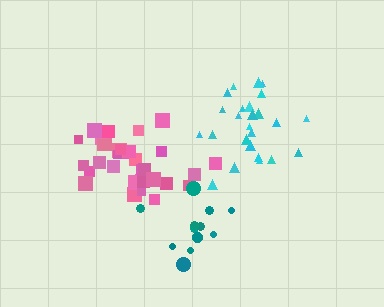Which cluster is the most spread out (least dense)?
Teal.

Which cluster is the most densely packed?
Pink.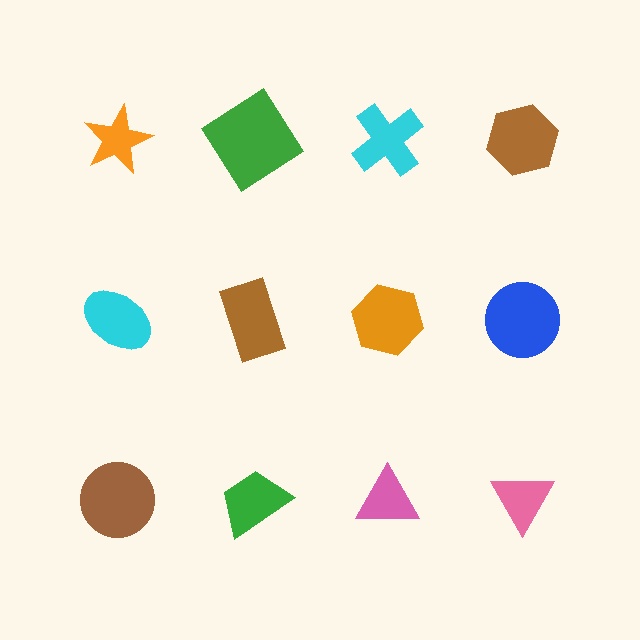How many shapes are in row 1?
4 shapes.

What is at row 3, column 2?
A green trapezoid.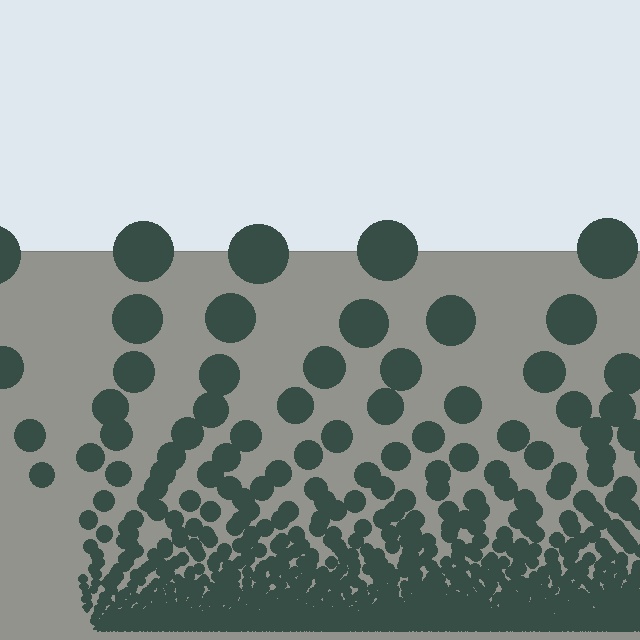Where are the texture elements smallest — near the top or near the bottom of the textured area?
Near the bottom.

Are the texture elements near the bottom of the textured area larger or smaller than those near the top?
Smaller. The gradient is inverted — elements near the bottom are smaller and denser.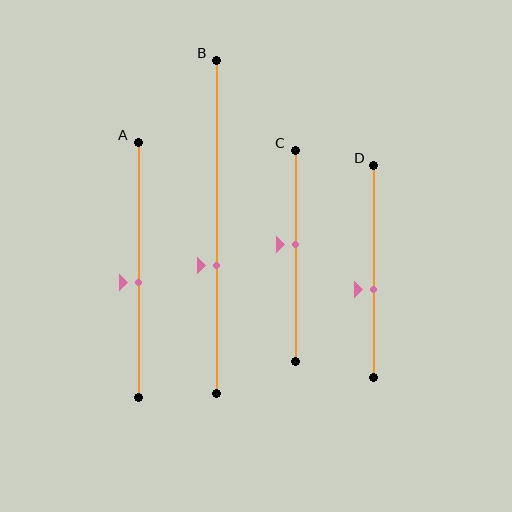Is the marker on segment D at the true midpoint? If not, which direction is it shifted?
No, the marker on segment D is shifted downward by about 8% of the segment length.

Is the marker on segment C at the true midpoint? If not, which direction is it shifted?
No, the marker on segment C is shifted upward by about 5% of the segment length.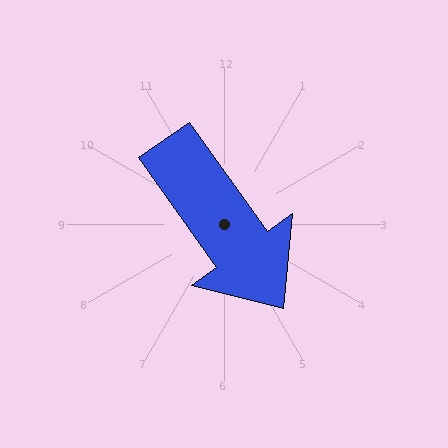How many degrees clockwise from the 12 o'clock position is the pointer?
Approximately 145 degrees.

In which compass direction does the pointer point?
Southeast.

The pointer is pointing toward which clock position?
Roughly 5 o'clock.